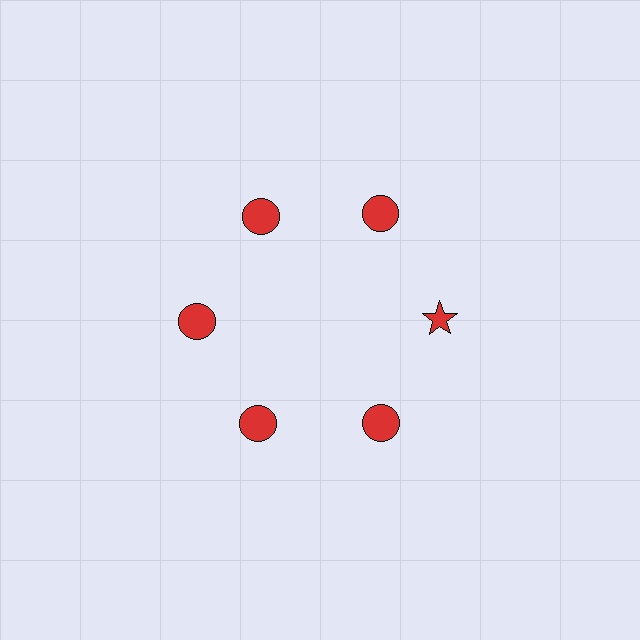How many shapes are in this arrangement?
There are 6 shapes arranged in a ring pattern.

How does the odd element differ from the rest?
It has a different shape: star instead of circle.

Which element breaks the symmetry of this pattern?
The red star at roughly the 3 o'clock position breaks the symmetry. All other shapes are red circles.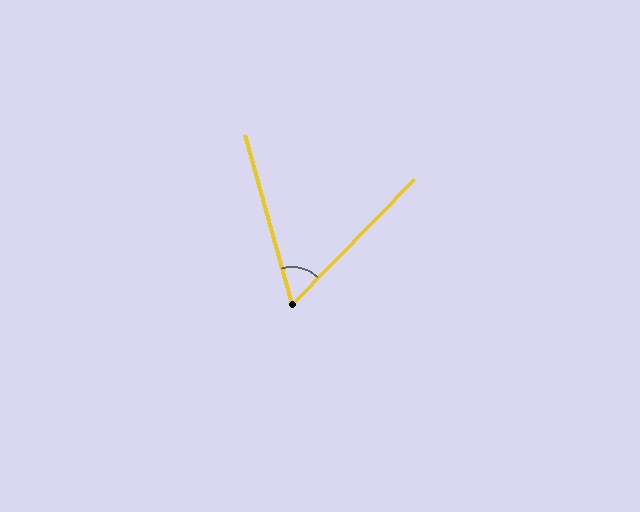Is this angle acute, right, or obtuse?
It is acute.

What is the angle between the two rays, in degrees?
Approximately 60 degrees.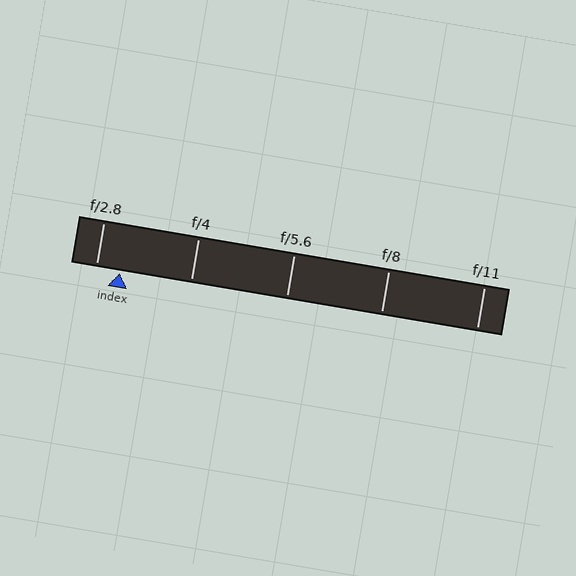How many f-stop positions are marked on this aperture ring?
There are 5 f-stop positions marked.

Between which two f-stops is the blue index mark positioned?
The index mark is between f/2.8 and f/4.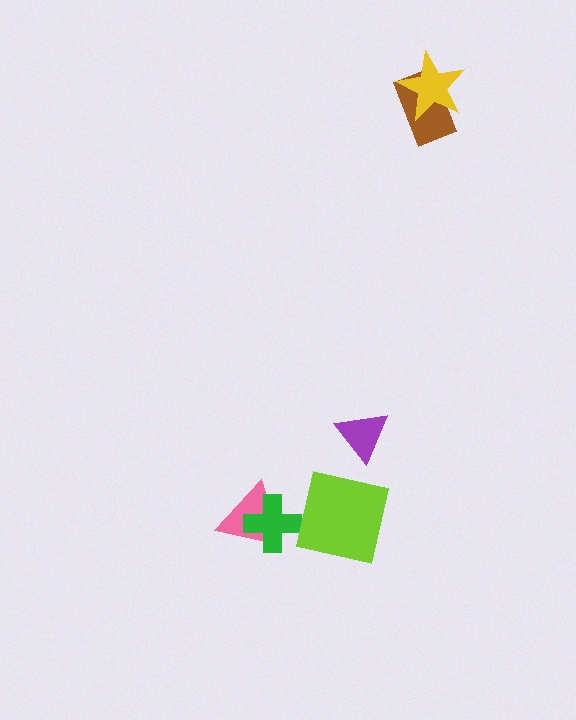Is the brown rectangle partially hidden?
Yes, it is partially covered by another shape.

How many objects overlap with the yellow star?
1 object overlaps with the yellow star.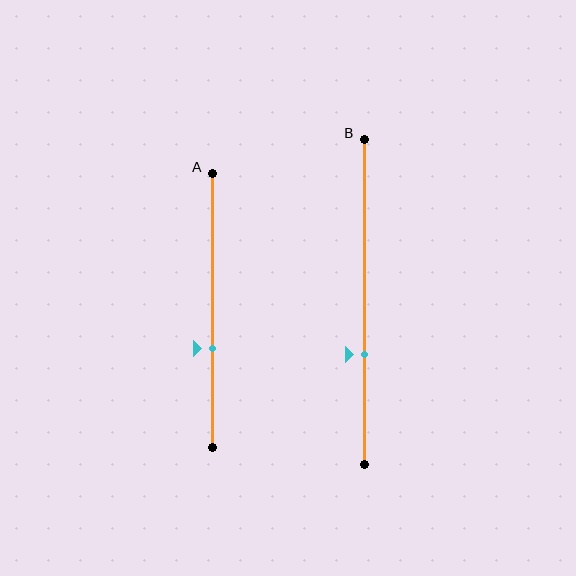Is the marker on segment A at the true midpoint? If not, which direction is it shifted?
No, the marker on segment A is shifted downward by about 14% of the segment length.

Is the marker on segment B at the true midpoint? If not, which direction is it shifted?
No, the marker on segment B is shifted downward by about 16% of the segment length.